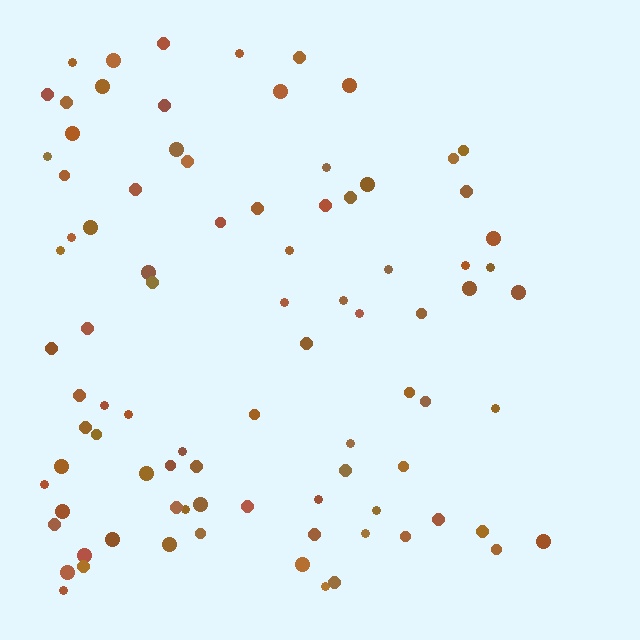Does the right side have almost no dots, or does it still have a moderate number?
Still a moderate number, just noticeably fewer than the left.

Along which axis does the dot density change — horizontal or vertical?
Horizontal.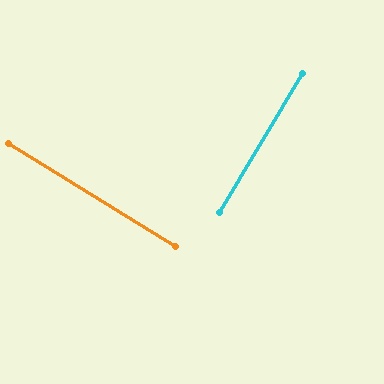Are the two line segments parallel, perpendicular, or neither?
Perpendicular — they meet at approximately 89°.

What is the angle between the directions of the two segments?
Approximately 89 degrees.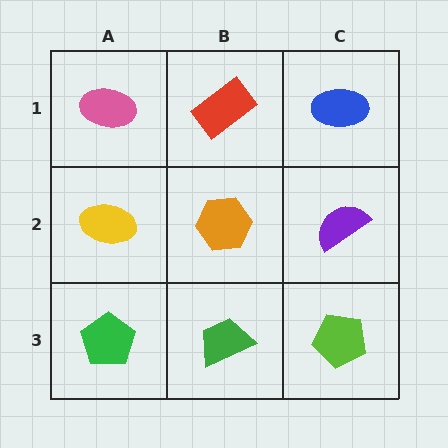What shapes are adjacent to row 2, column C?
A blue ellipse (row 1, column C), a lime pentagon (row 3, column C), an orange hexagon (row 2, column B).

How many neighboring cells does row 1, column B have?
3.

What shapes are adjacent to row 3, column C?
A purple semicircle (row 2, column C), a green trapezoid (row 3, column B).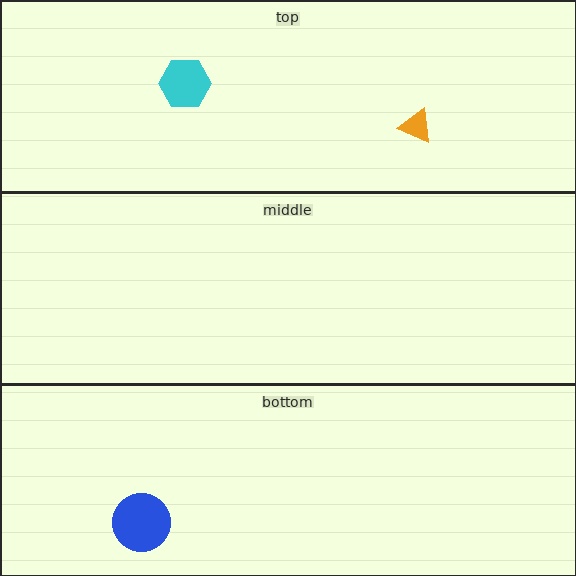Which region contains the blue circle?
The bottom region.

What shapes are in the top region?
The orange triangle, the cyan hexagon.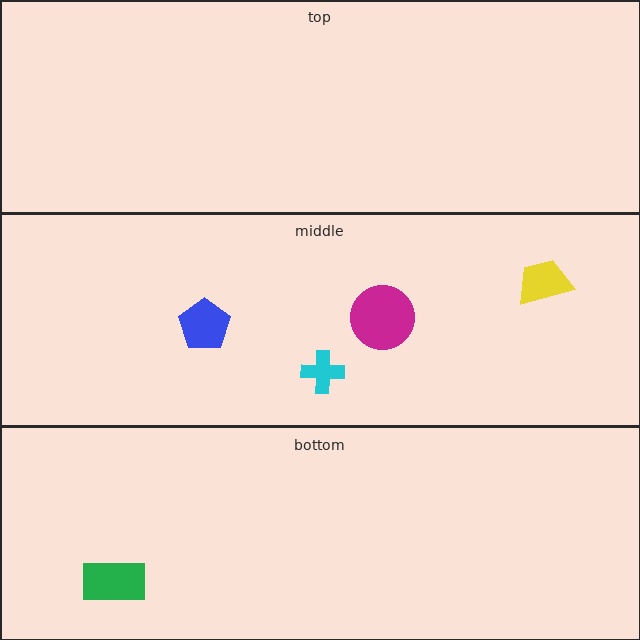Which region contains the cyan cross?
The middle region.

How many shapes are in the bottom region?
1.